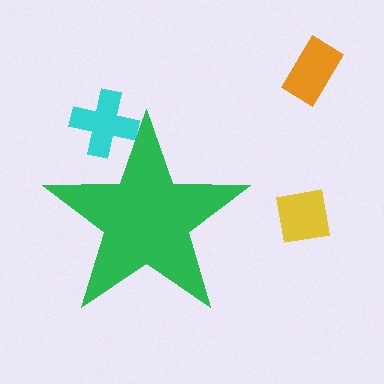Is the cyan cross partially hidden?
Yes, the cyan cross is partially hidden behind the green star.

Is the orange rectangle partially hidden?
No, the orange rectangle is fully visible.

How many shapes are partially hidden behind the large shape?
1 shape is partially hidden.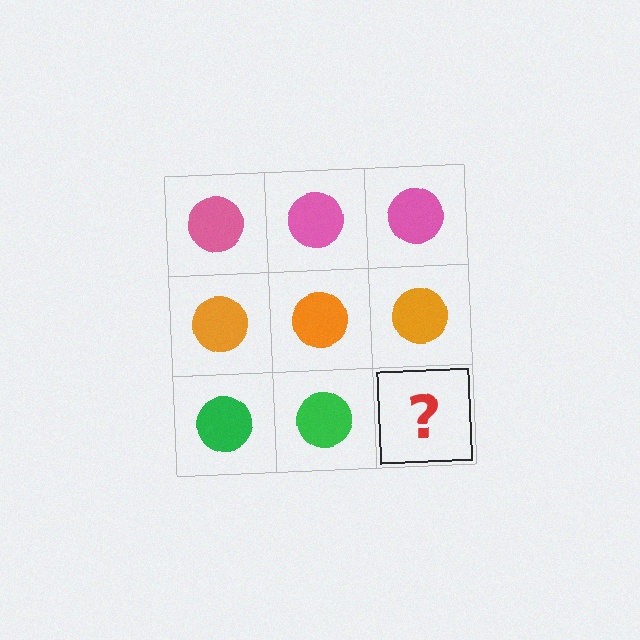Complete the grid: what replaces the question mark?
The question mark should be replaced with a green circle.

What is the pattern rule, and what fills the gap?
The rule is that each row has a consistent color. The gap should be filled with a green circle.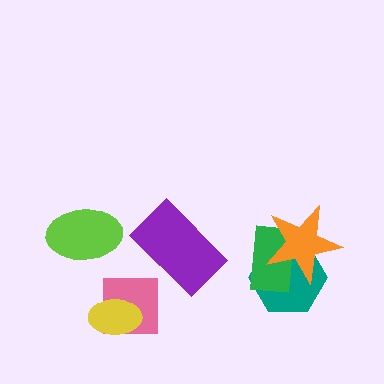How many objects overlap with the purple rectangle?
0 objects overlap with the purple rectangle.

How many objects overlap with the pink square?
1 object overlaps with the pink square.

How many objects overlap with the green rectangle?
2 objects overlap with the green rectangle.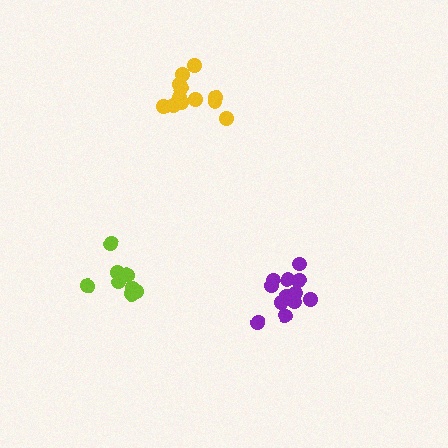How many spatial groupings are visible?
There are 3 spatial groupings.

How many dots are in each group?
Group 1: 12 dots, Group 2: 13 dots, Group 3: 8 dots (33 total).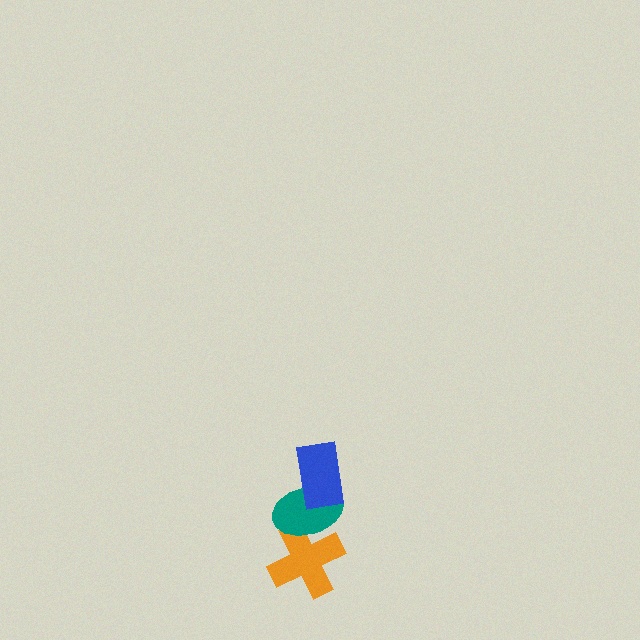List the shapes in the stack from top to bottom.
From top to bottom: the blue rectangle, the teal ellipse, the orange cross.